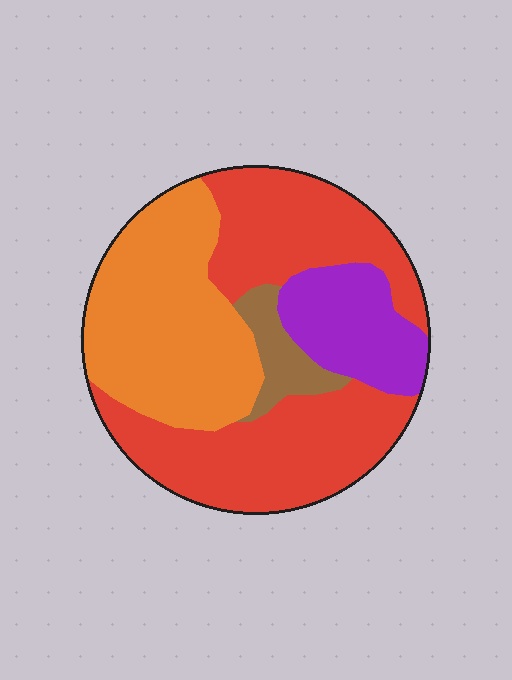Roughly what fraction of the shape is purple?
Purple covers around 15% of the shape.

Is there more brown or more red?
Red.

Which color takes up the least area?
Brown, at roughly 5%.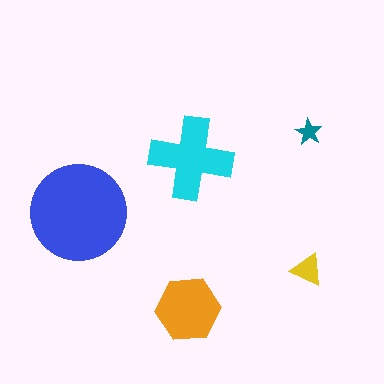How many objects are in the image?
There are 5 objects in the image.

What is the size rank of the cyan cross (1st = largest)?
2nd.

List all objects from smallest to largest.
The teal star, the yellow triangle, the orange hexagon, the cyan cross, the blue circle.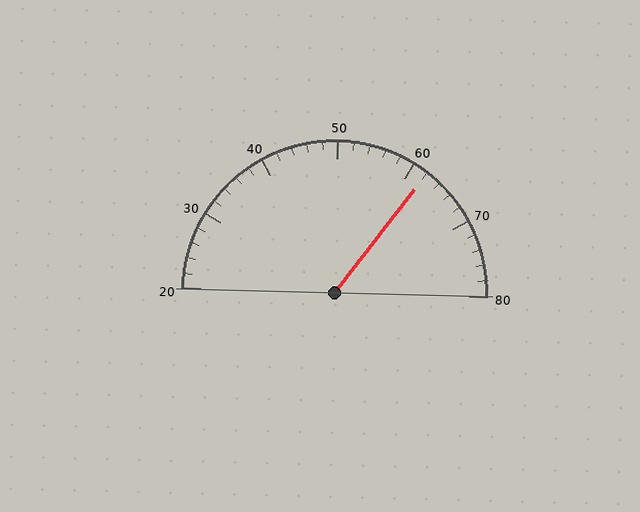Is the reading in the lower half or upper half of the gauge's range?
The reading is in the upper half of the range (20 to 80).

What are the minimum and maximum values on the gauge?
The gauge ranges from 20 to 80.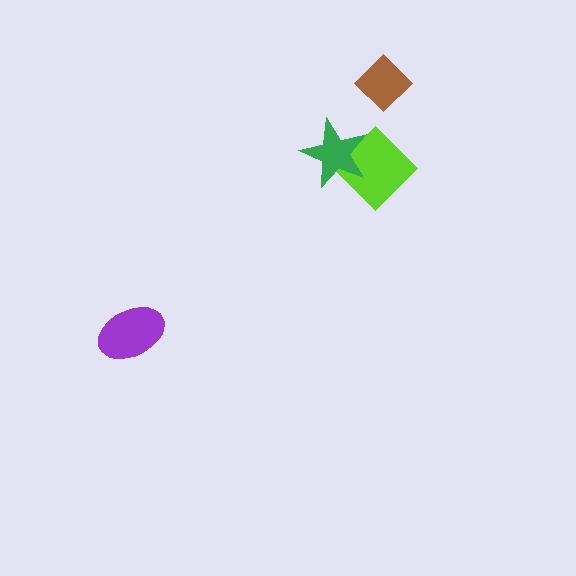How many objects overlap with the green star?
1 object overlaps with the green star.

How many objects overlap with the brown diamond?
0 objects overlap with the brown diamond.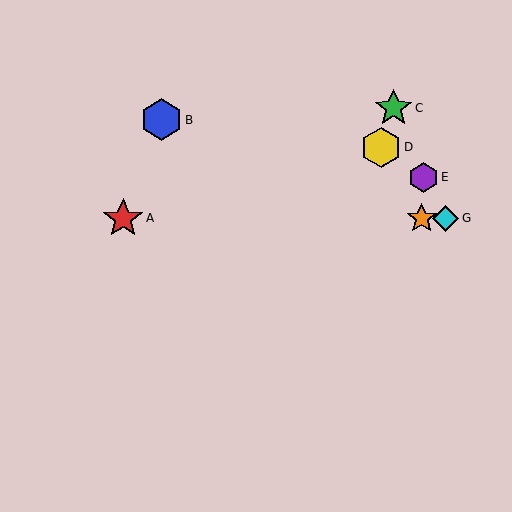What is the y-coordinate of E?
Object E is at y≈178.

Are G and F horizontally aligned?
Yes, both are at y≈218.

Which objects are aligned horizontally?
Objects A, F, G are aligned horizontally.